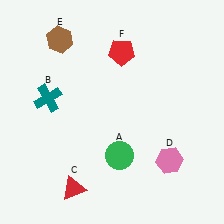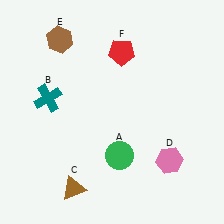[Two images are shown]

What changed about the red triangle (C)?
In Image 1, C is red. In Image 2, it changed to brown.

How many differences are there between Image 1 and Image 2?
There is 1 difference between the two images.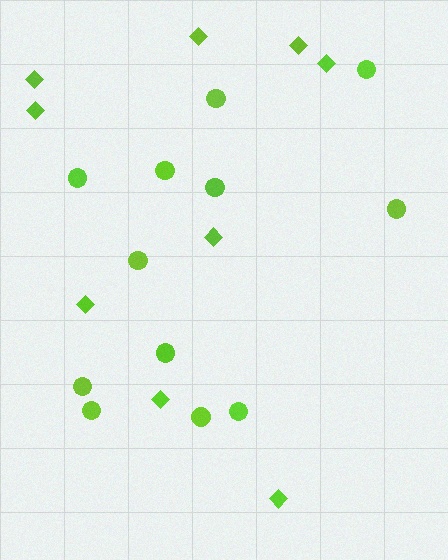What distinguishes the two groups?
There are 2 groups: one group of diamonds (9) and one group of circles (12).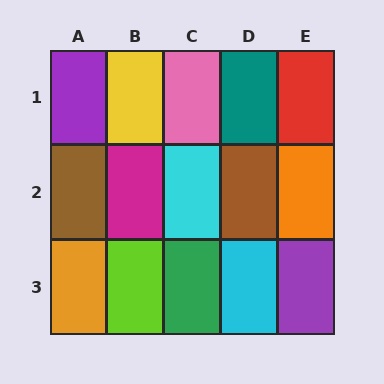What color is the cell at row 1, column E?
Red.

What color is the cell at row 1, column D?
Teal.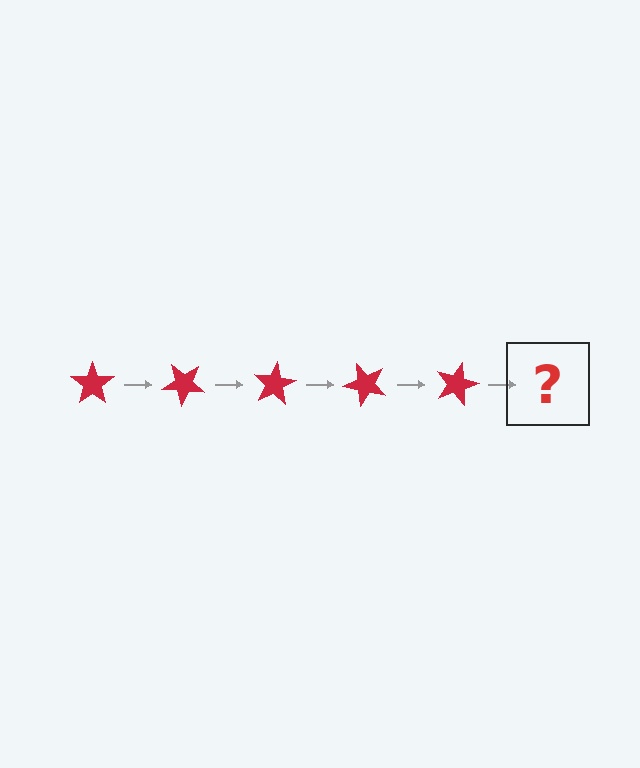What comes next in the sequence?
The next element should be a red star rotated 200 degrees.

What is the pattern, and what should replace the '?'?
The pattern is that the star rotates 40 degrees each step. The '?' should be a red star rotated 200 degrees.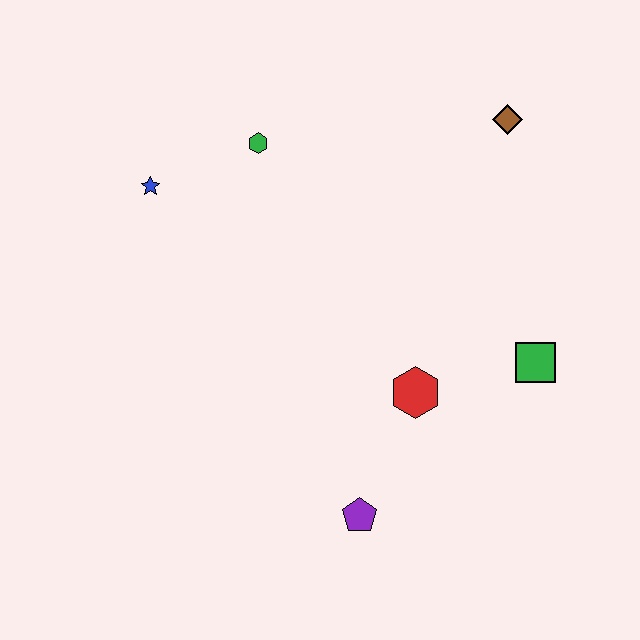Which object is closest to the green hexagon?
The blue star is closest to the green hexagon.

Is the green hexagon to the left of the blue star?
No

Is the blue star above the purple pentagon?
Yes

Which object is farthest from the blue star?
The green square is farthest from the blue star.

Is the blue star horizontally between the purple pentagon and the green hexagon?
No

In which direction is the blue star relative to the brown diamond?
The blue star is to the left of the brown diamond.